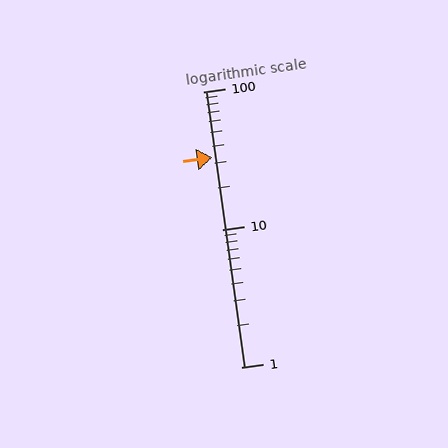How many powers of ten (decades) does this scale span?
The scale spans 2 decades, from 1 to 100.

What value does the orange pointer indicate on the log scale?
The pointer indicates approximately 33.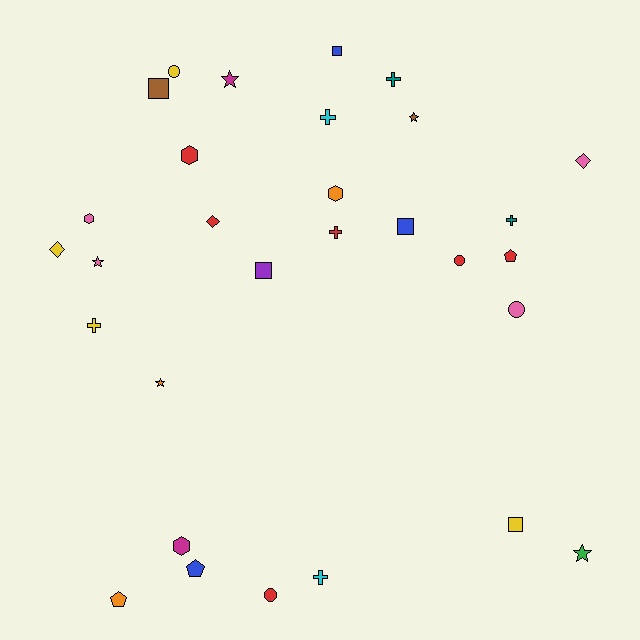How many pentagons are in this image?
There are 3 pentagons.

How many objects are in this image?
There are 30 objects.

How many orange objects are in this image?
There are 3 orange objects.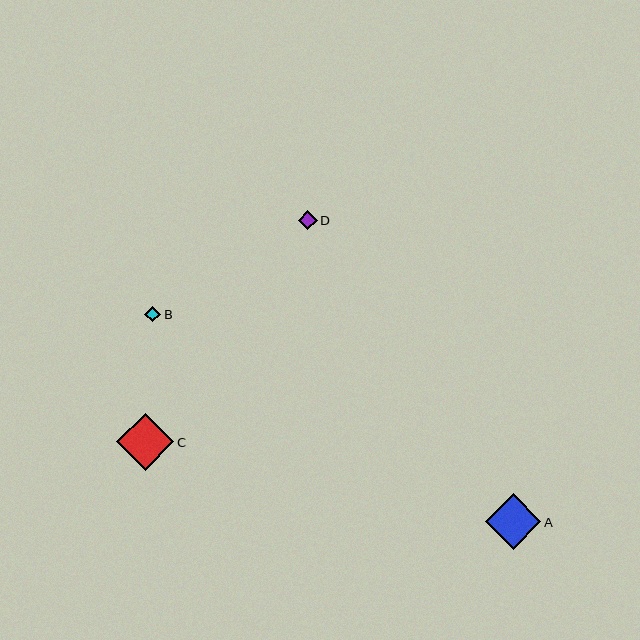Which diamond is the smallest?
Diamond B is the smallest with a size of approximately 16 pixels.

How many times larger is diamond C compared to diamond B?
Diamond C is approximately 3.6 times the size of diamond B.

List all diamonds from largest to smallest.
From largest to smallest: C, A, D, B.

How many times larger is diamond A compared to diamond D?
Diamond A is approximately 2.9 times the size of diamond D.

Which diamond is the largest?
Diamond C is the largest with a size of approximately 57 pixels.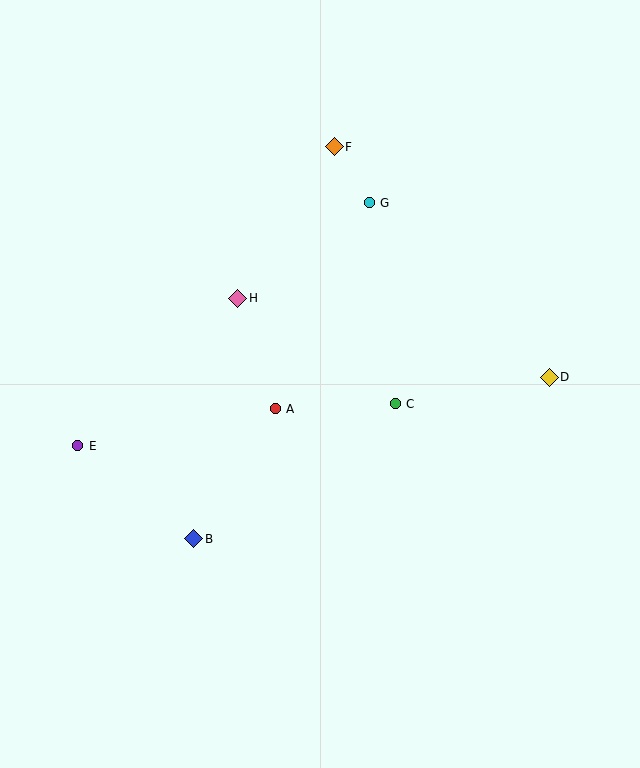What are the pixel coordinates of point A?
Point A is at (275, 409).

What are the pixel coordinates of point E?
Point E is at (78, 446).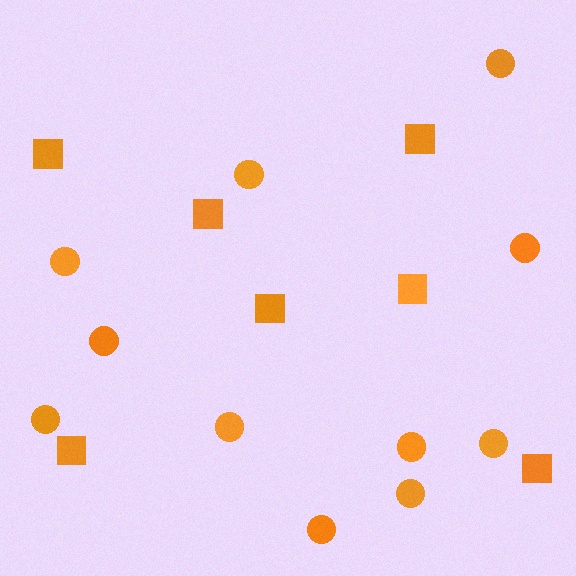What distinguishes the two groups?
There are 2 groups: one group of circles (11) and one group of squares (7).